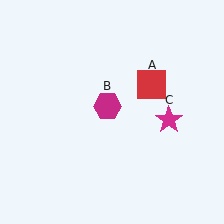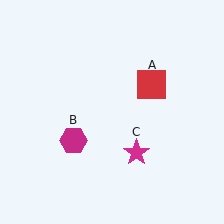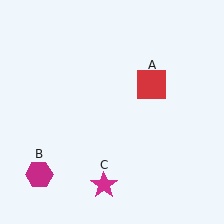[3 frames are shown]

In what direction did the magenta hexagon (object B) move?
The magenta hexagon (object B) moved down and to the left.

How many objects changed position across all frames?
2 objects changed position: magenta hexagon (object B), magenta star (object C).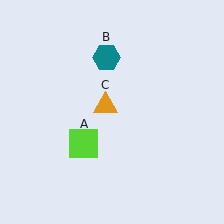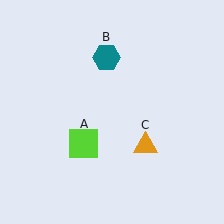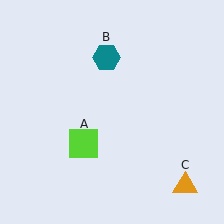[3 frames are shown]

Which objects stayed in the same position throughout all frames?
Lime square (object A) and teal hexagon (object B) remained stationary.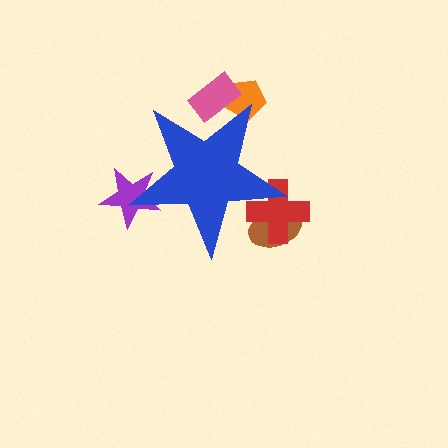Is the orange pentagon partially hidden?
Yes, the orange pentagon is partially hidden behind the blue star.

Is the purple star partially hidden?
Yes, the purple star is partially hidden behind the blue star.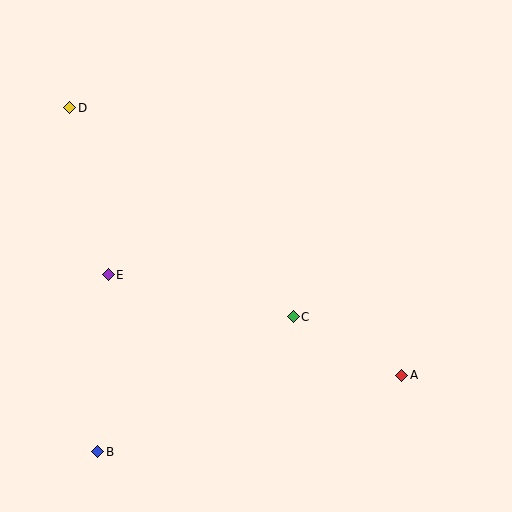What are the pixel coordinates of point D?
Point D is at (70, 108).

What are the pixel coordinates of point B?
Point B is at (98, 452).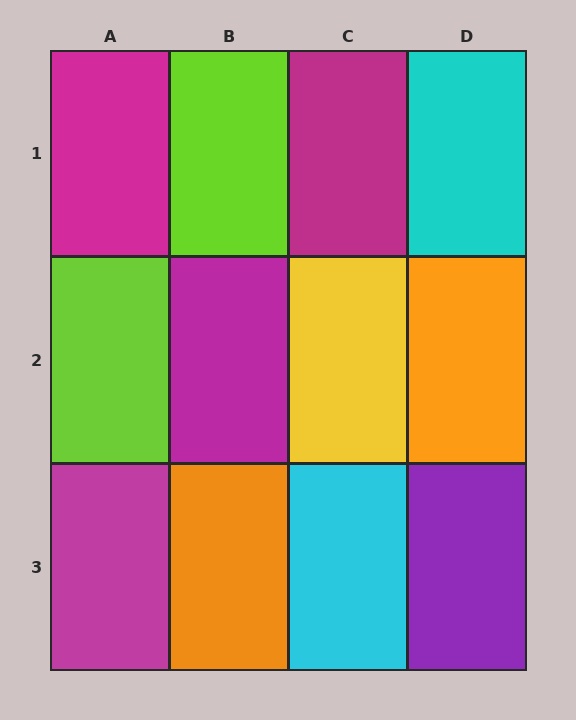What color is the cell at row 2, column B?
Magenta.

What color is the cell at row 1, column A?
Magenta.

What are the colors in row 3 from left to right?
Magenta, orange, cyan, purple.